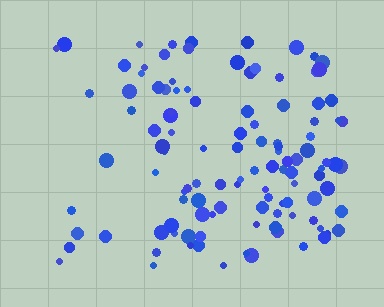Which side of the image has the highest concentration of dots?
The right.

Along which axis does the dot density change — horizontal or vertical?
Horizontal.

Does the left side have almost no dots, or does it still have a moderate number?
Still a moderate number, just noticeably fewer than the right.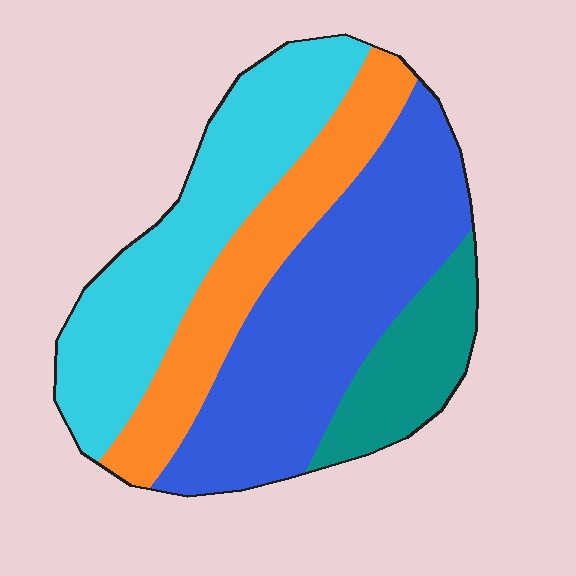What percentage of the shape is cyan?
Cyan covers 30% of the shape.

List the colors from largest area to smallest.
From largest to smallest: blue, cyan, orange, teal.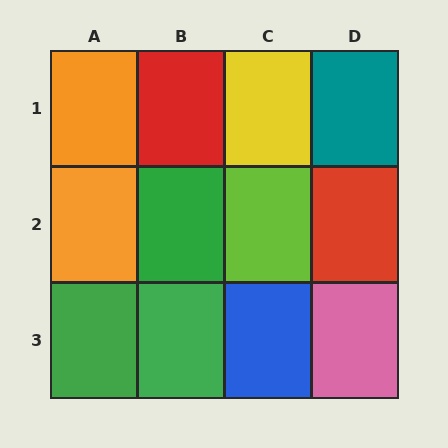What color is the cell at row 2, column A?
Orange.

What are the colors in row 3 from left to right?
Green, green, blue, pink.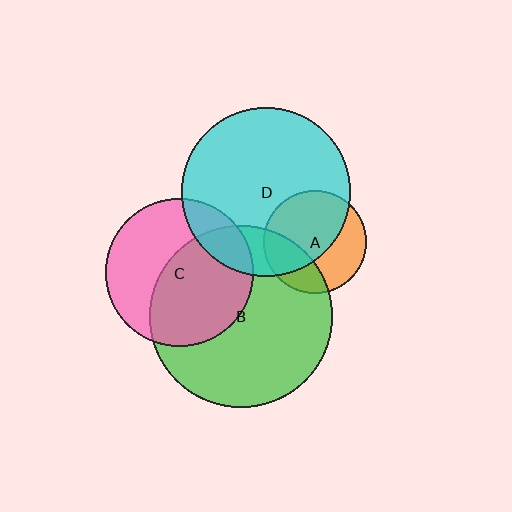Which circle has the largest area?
Circle B (green).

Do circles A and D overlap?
Yes.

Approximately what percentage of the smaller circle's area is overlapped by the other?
Approximately 60%.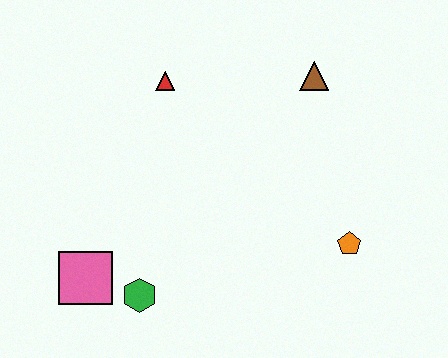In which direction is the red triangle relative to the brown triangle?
The red triangle is to the left of the brown triangle.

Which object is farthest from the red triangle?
The orange pentagon is farthest from the red triangle.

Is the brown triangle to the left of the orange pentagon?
Yes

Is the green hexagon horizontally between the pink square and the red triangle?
Yes